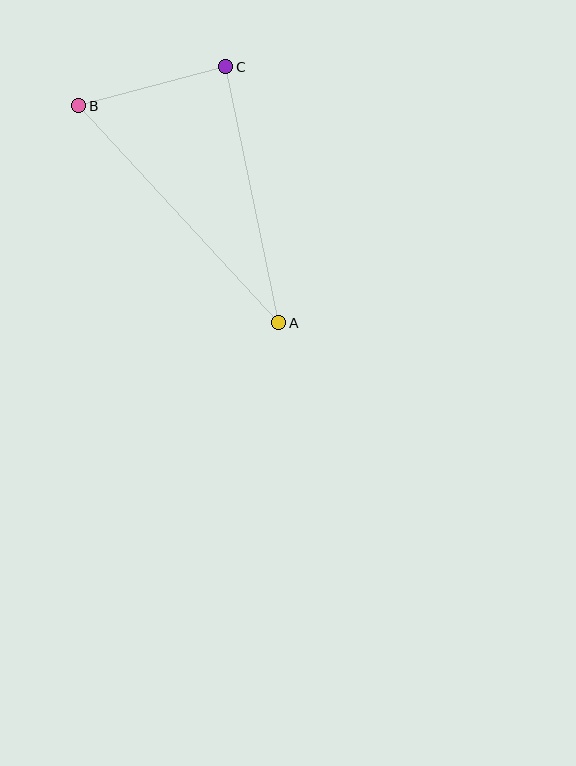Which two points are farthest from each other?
Points A and B are farthest from each other.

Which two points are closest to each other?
Points B and C are closest to each other.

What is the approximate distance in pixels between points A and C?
The distance between A and C is approximately 261 pixels.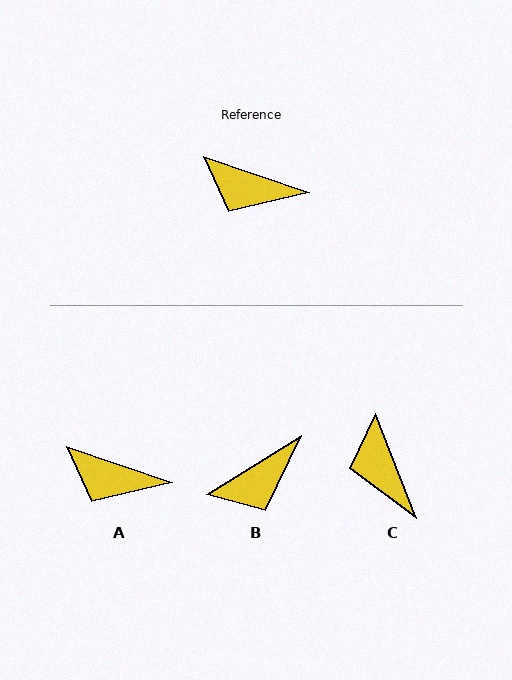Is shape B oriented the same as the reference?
No, it is off by about 51 degrees.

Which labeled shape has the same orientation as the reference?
A.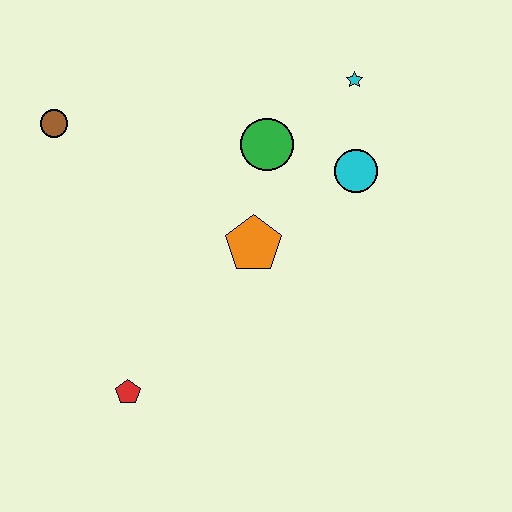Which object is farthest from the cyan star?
The red pentagon is farthest from the cyan star.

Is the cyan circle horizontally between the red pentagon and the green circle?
No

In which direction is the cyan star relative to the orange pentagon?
The cyan star is above the orange pentagon.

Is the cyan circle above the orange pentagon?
Yes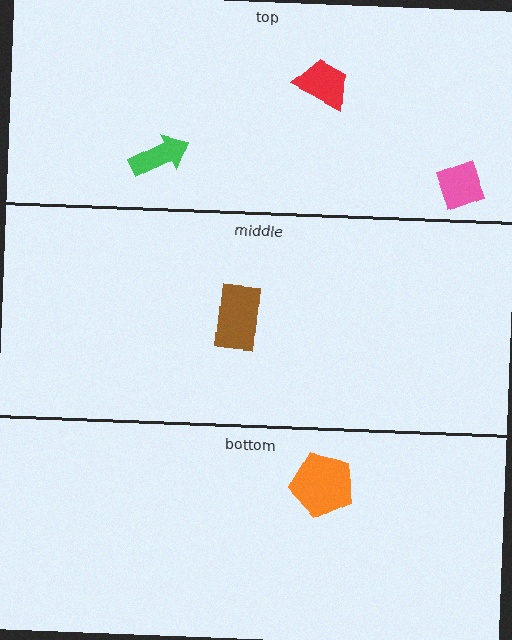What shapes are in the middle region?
The brown rectangle.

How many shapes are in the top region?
3.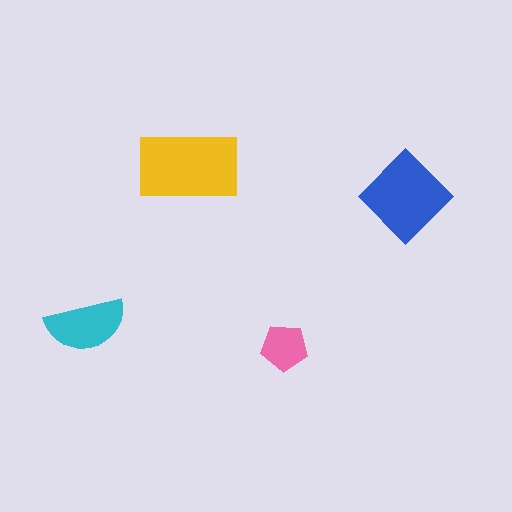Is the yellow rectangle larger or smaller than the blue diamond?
Larger.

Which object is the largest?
The yellow rectangle.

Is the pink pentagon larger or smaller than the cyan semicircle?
Smaller.